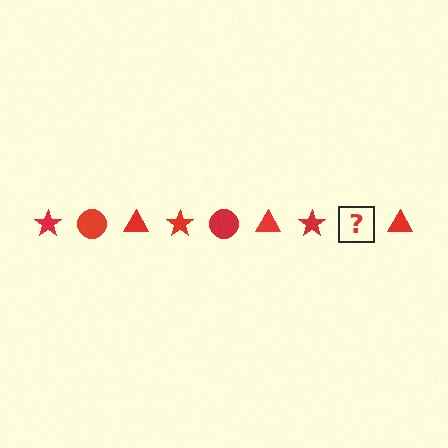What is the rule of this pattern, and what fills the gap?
The rule is that the pattern cycles through star, circle, triangle shapes in red. The gap should be filled with a red circle.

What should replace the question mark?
The question mark should be replaced with a red circle.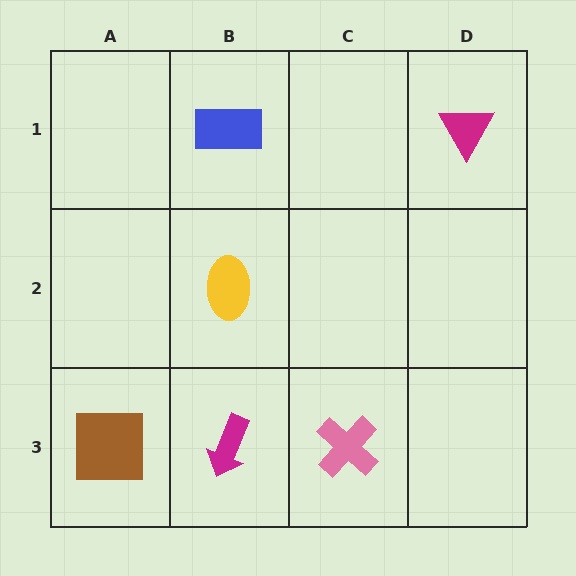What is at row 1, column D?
A magenta triangle.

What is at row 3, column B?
A magenta arrow.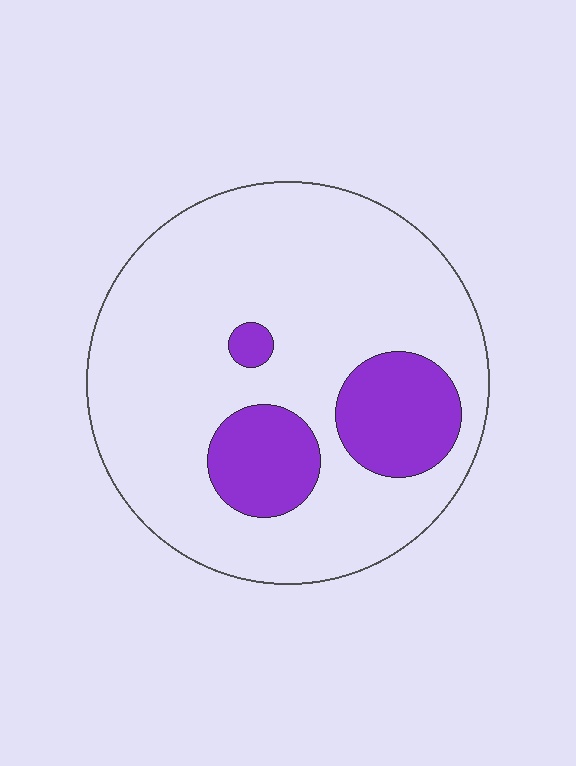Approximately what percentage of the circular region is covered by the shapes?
Approximately 20%.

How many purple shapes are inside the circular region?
3.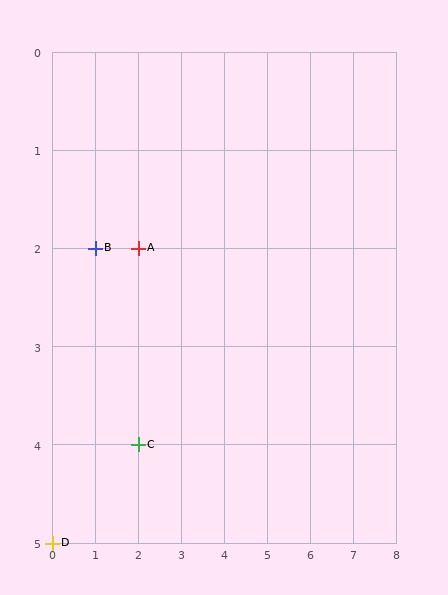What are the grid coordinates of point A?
Point A is at grid coordinates (2, 2).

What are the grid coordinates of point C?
Point C is at grid coordinates (2, 4).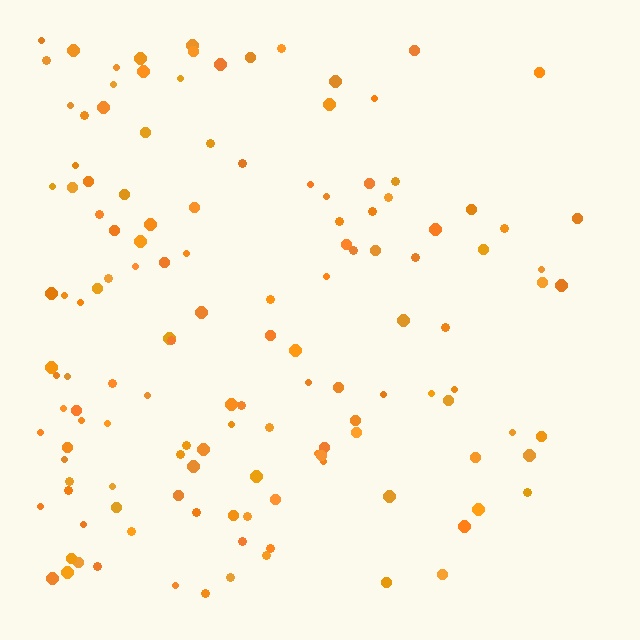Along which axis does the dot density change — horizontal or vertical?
Horizontal.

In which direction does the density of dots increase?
From right to left, with the left side densest.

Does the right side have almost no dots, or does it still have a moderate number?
Still a moderate number, just noticeably fewer than the left.